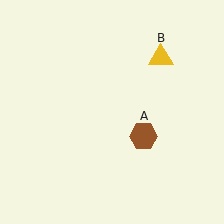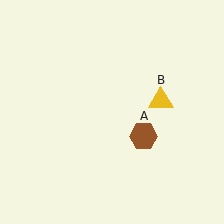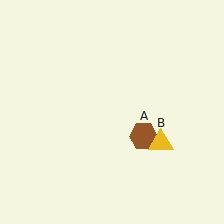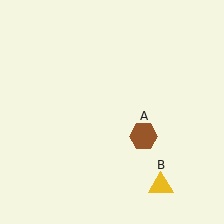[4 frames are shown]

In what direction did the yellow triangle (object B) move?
The yellow triangle (object B) moved down.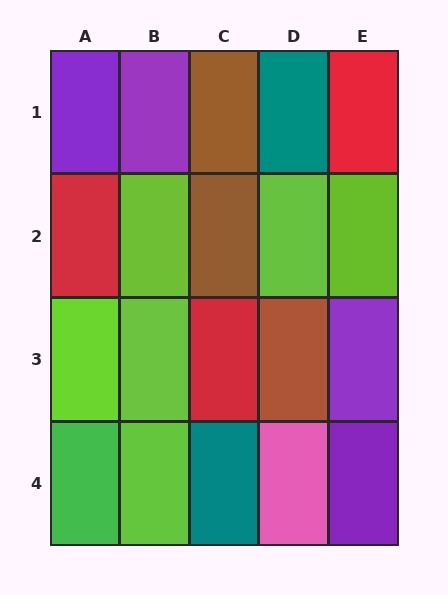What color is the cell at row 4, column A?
Green.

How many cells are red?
3 cells are red.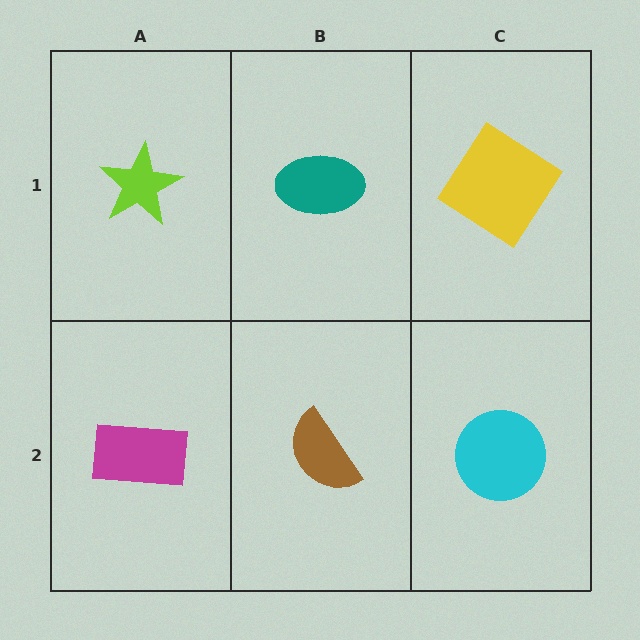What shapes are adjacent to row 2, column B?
A teal ellipse (row 1, column B), a magenta rectangle (row 2, column A), a cyan circle (row 2, column C).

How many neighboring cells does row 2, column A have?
2.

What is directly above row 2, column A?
A lime star.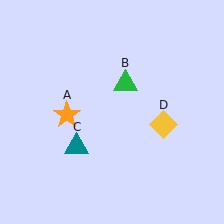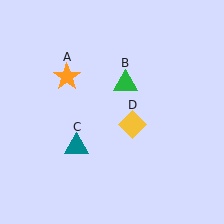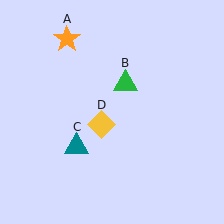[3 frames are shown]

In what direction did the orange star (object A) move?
The orange star (object A) moved up.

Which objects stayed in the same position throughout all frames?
Green triangle (object B) and teal triangle (object C) remained stationary.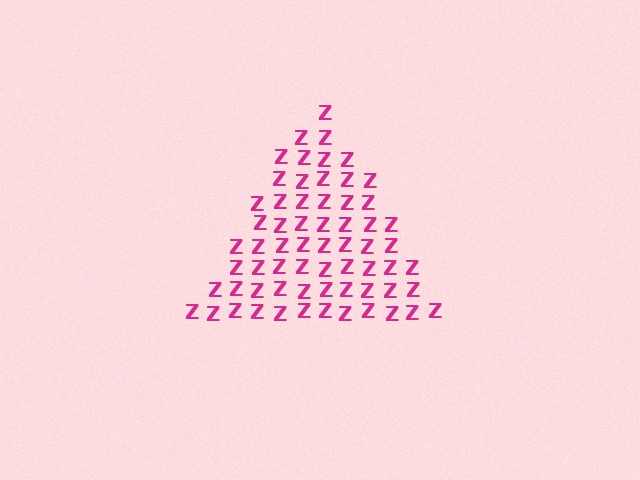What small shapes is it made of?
It is made of small letter Z's.